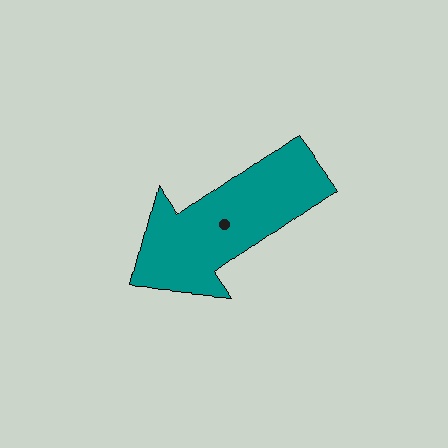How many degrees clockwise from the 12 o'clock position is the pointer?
Approximately 234 degrees.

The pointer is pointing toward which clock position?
Roughly 8 o'clock.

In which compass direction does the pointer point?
Southwest.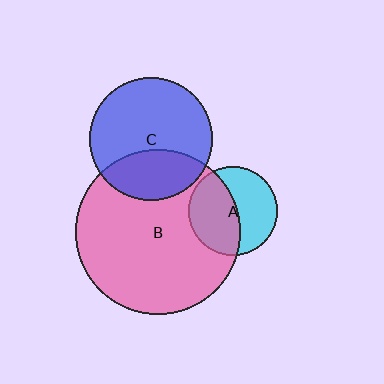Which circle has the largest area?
Circle B (pink).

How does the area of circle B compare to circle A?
Approximately 3.4 times.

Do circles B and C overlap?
Yes.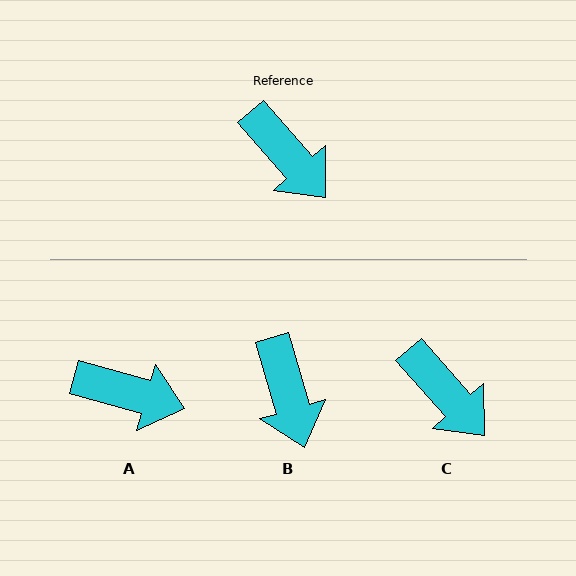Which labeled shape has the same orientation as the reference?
C.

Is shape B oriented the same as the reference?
No, it is off by about 25 degrees.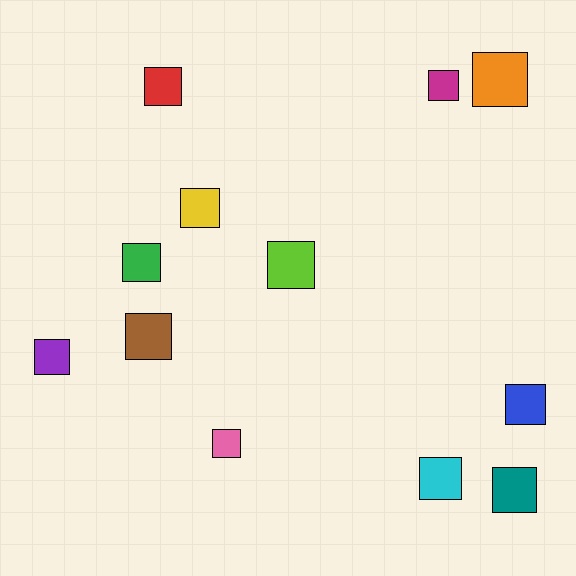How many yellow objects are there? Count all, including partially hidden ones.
There is 1 yellow object.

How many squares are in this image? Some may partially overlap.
There are 12 squares.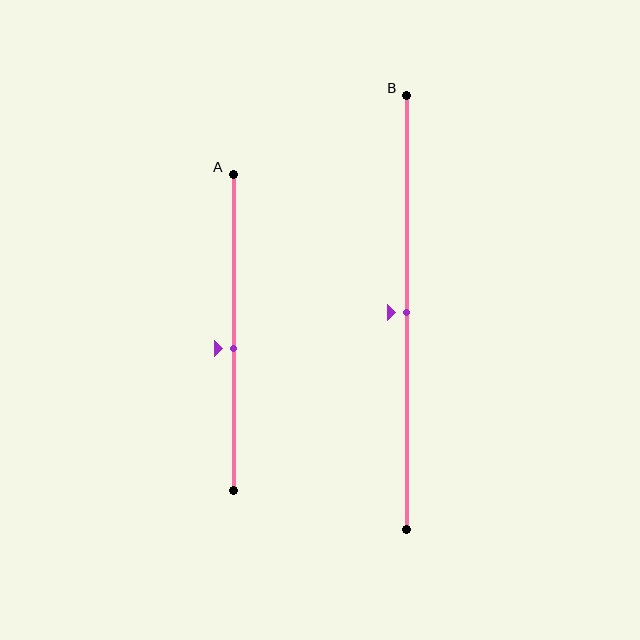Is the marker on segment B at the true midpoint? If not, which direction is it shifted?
Yes, the marker on segment B is at the true midpoint.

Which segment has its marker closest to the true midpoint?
Segment B has its marker closest to the true midpoint.